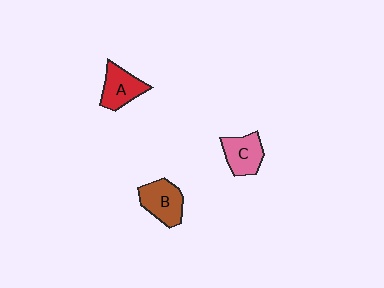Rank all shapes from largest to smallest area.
From largest to smallest: B (brown), A (red), C (pink).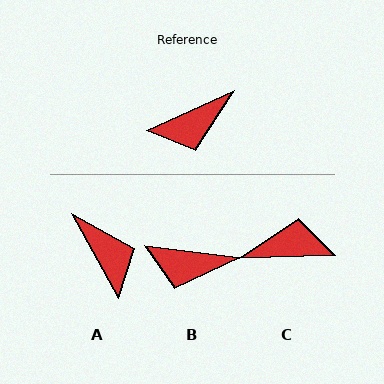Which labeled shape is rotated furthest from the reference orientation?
C, about 158 degrees away.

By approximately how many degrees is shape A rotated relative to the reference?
Approximately 95 degrees counter-clockwise.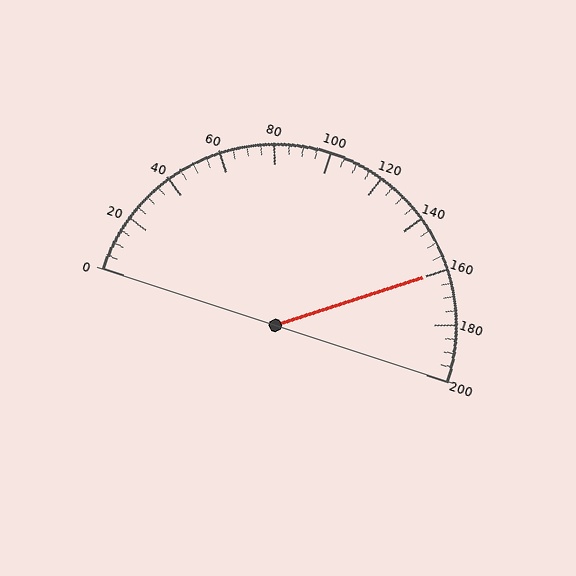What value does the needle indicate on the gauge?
The needle indicates approximately 160.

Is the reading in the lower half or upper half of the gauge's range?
The reading is in the upper half of the range (0 to 200).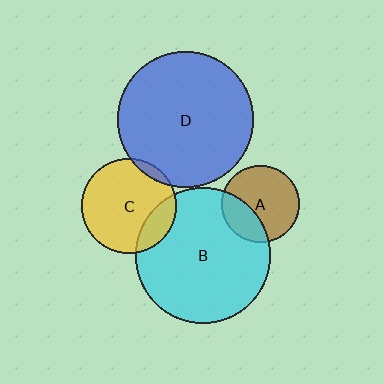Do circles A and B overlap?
Yes.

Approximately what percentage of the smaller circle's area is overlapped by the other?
Approximately 30%.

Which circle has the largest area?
Circle D (blue).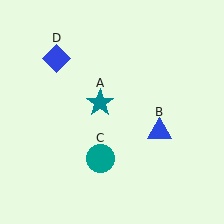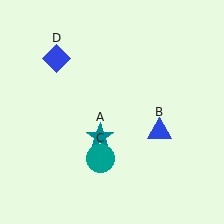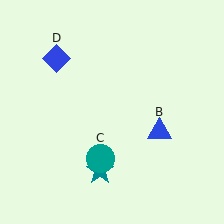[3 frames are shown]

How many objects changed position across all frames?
1 object changed position: teal star (object A).